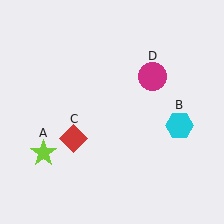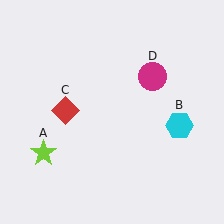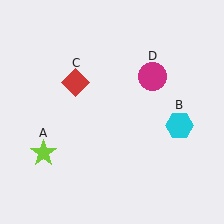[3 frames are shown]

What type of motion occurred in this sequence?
The red diamond (object C) rotated clockwise around the center of the scene.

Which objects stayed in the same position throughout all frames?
Lime star (object A) and cyan hexagon (object B) and magenta circle (object D) remained stationary.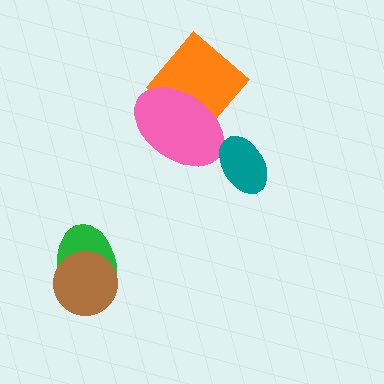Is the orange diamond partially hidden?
Yes, it is partially covered by another shape.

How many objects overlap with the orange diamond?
1 object overlaps with the orange diamond.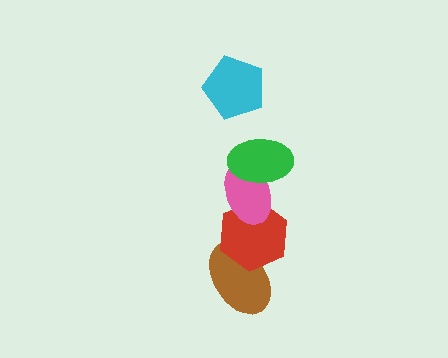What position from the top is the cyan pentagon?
The cyan pentagon is 1st from the top.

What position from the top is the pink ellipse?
The pink ellipse is 3rd from the top.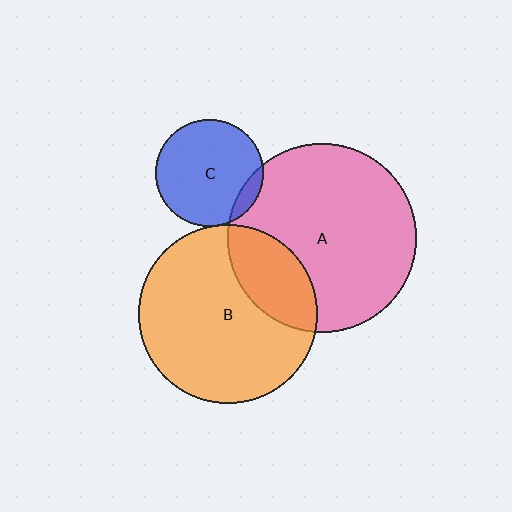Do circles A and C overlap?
Yes.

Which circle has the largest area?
Circle A (pink).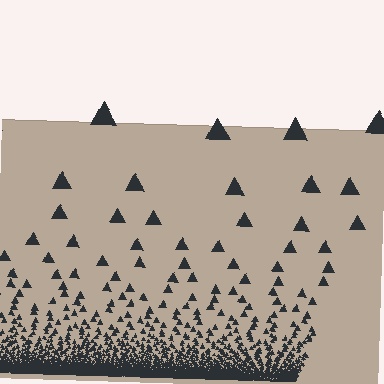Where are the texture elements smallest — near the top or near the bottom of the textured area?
Near the bottom.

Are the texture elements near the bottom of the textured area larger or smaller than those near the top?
Smaller. The gradient is inverted — elements near the bottom are smaller and denser.